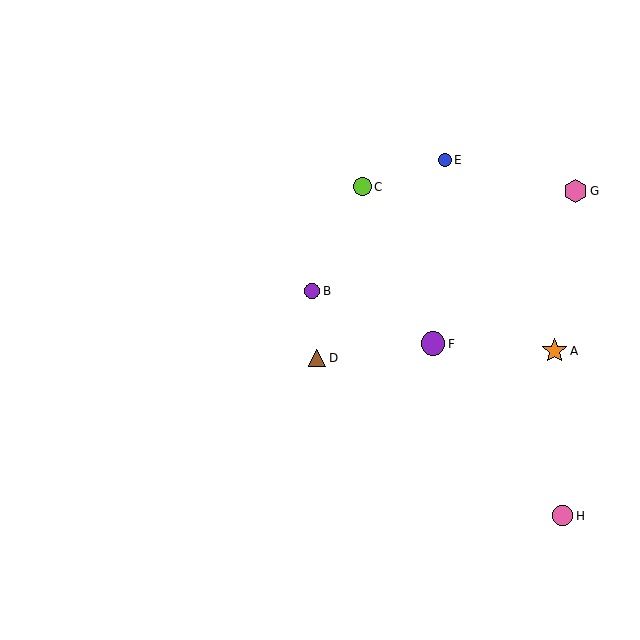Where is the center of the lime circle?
The center of the lime circle is at (362, 187).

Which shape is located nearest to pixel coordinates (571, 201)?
The pink hexagon (labeled G) at (575, 191) is nearest to that location.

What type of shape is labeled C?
Shape C is a lime circle.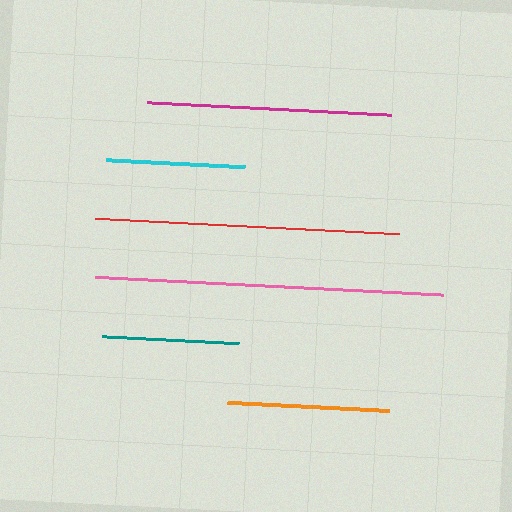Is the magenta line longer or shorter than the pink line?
The pink line is longer than the magenta line.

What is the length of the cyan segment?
The cyan segment is approximately 139 pixels long.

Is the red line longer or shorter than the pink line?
The pink line is longer than the red line.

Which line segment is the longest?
The pink line is the longest at approximately 350 pixels.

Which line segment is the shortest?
The teal line is the shortest at approximately 137 pixels.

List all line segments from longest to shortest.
From longest to shortest: pink, red, magenta, orange, cyan, teal.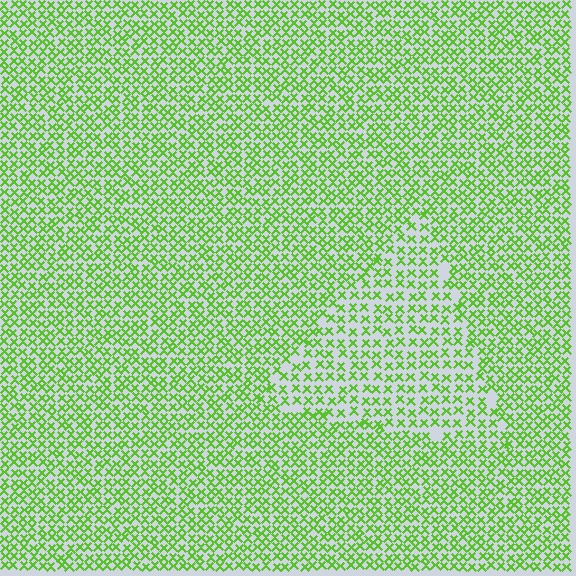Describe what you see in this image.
The image contains small lime elements arranged at two different densities. A triangle-shaped region is visible where the elements are less densely packed than the surrounding area.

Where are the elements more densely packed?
The elements are more densely packed outside the triangle boundary.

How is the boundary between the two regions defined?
The boundary is defined by a change in element density (approximately 1.5x ratio). All elements are the same color, size, and shape.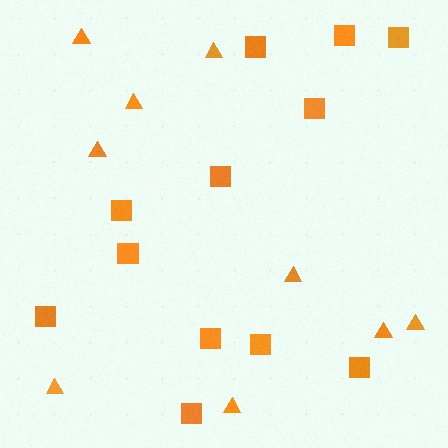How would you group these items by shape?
There are 2 groups: one group of squares (12) and one group of triangles (9).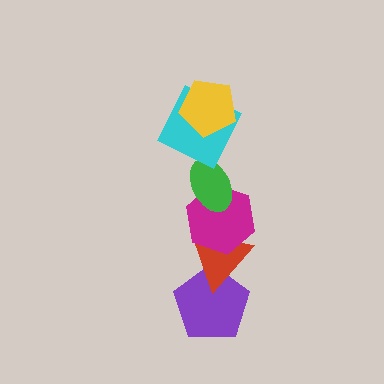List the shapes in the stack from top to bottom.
From top to bottom: the yellow pentagon, the cyan square, the green ellipse, the magenta hexagon, the red triangle, the purple pentagon.